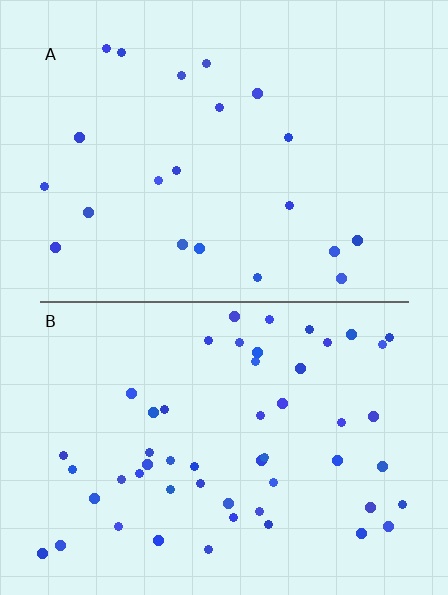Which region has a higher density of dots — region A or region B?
B (the bottom).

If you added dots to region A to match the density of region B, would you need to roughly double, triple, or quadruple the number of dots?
Approximately double.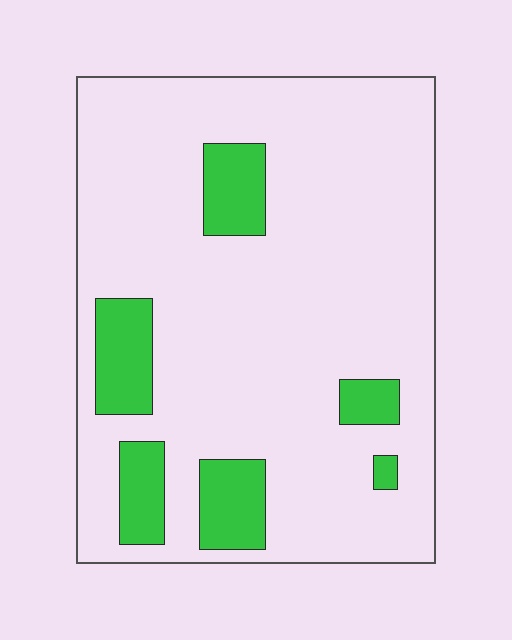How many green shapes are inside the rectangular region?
6.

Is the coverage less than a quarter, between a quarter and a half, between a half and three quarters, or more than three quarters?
Less than a quarter.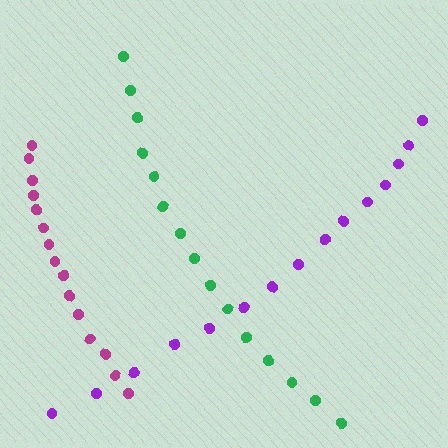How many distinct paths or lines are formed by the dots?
There are 3 distinct paths.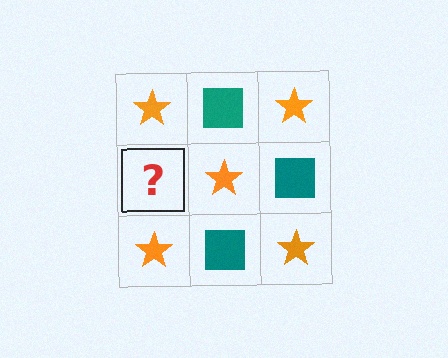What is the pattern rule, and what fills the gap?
The rule is that it alternates orange star and teal square in a checkerboard pattern. The gap should be filled with a teal square.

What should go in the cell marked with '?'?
The missing cell should contain a teal square.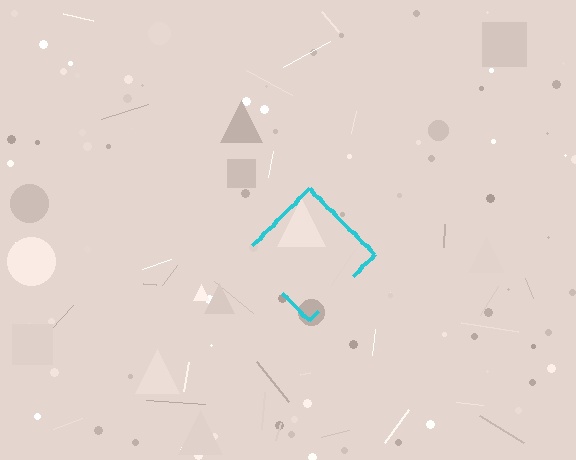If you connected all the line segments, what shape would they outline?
They would outline a diamond.